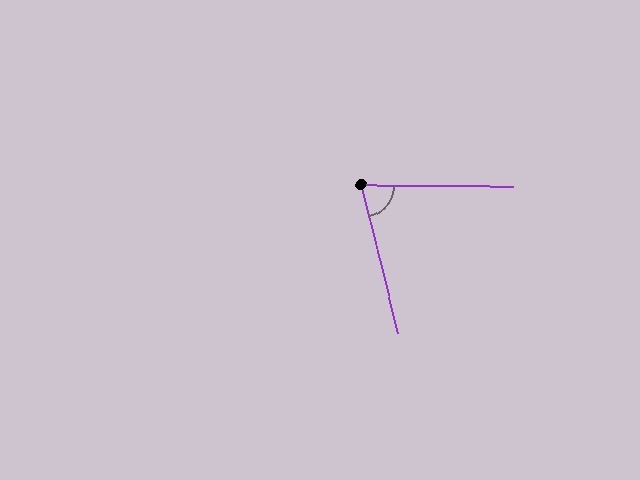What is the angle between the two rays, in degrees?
Approximately 76 degrees.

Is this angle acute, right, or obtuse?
It is acute.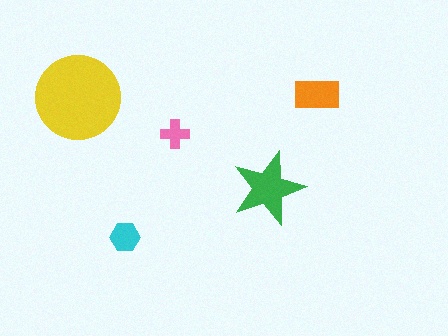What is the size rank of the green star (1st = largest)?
2nd.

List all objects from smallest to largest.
The pink cross, the cyan hexagon, the orange rectangle, the green star, the yellow circle.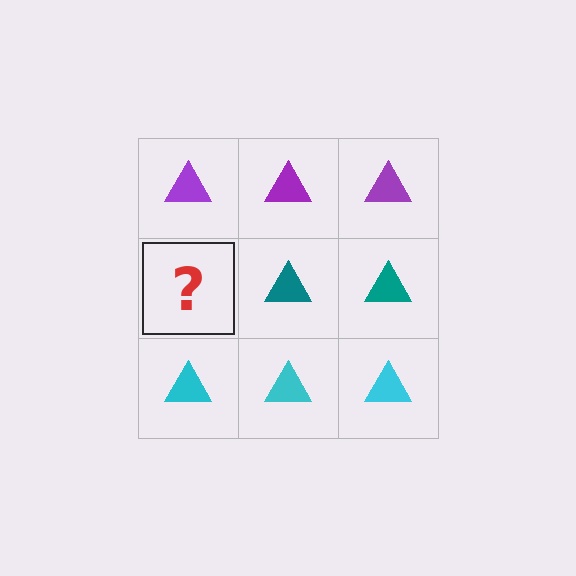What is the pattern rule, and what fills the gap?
The rule is that each row has a consistent color. The gap should be filled with a teal triangle.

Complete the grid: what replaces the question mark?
The question mark should be replaced with a teal triangle.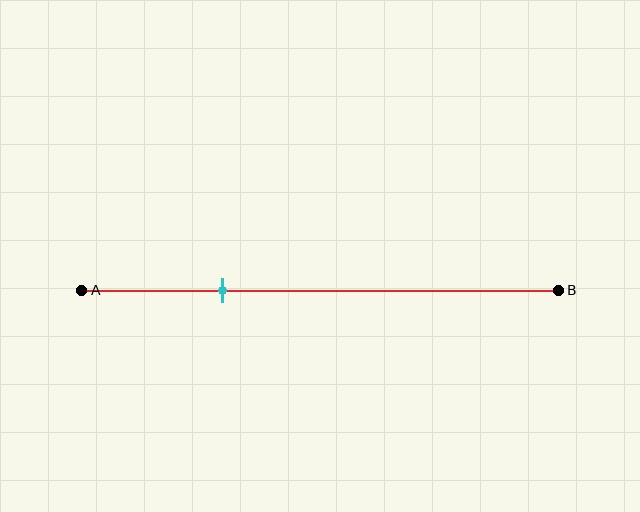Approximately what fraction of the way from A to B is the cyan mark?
The cyan mark is approximately 30% of the way from A to B.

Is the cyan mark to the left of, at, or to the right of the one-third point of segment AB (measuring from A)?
The cyan mark is to the left of the one-third point of segment AB.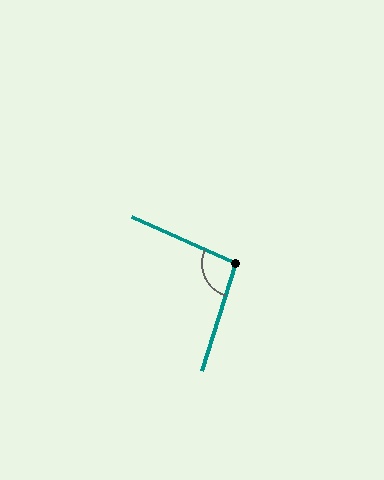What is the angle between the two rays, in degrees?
Approximately 97 degrees.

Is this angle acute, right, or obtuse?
It is obtuse.